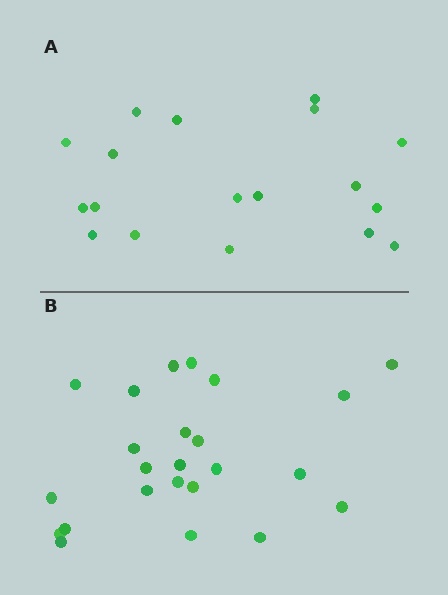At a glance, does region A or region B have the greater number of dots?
Region B (the bottom region) has more dots.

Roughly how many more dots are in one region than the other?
Region B has about 6 more dots than region A.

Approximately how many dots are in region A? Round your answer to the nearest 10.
About 20 dots. (The exact count is 18, which rounds to 20.)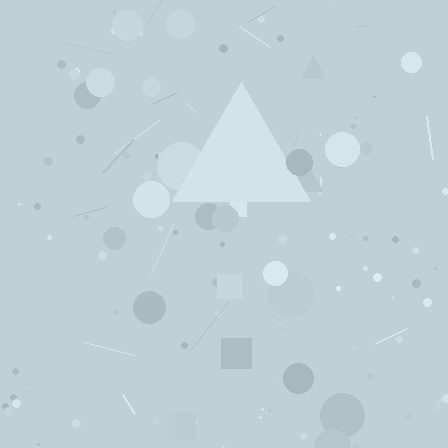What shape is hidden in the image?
A triangle is hidden in the image.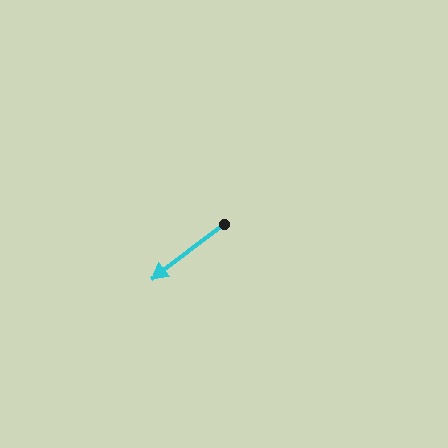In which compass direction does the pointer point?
Southwest.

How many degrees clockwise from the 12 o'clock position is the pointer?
Approximately 233 degrees.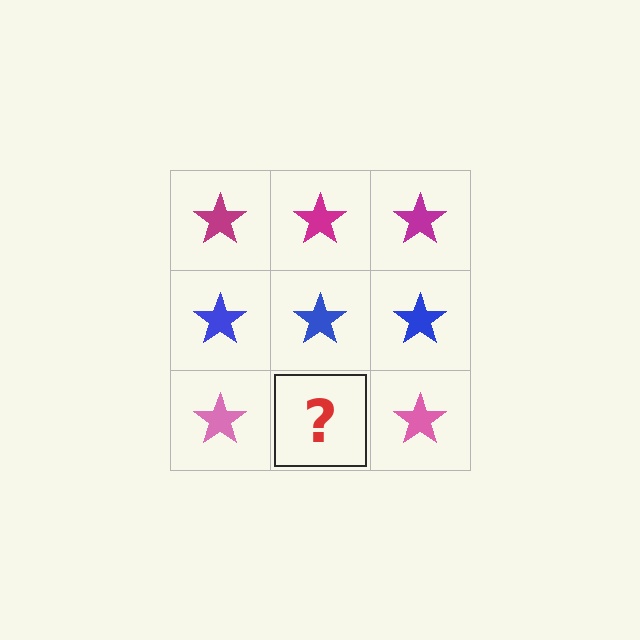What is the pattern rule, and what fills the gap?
The rule is that each row has a consistent color. The gap should be filled with a pink star.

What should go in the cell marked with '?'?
The missing cell should contain a pink star.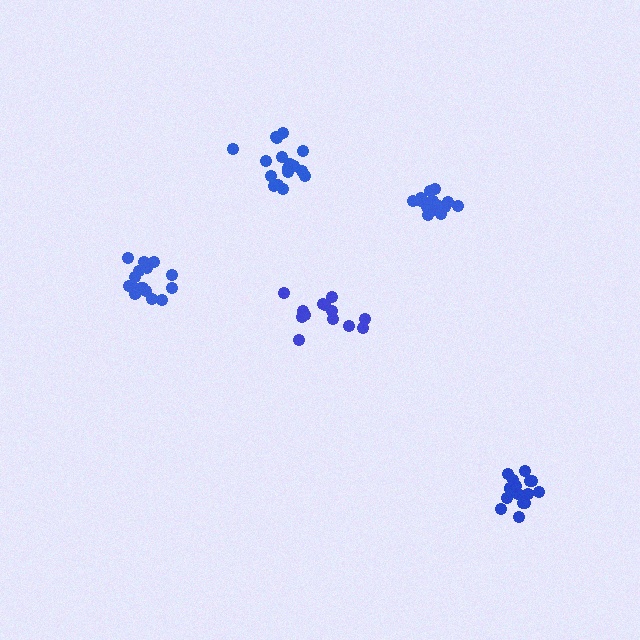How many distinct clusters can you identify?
There are 5 distinct clusters.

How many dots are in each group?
Group 1: 13 dots, Group 2: 17 dots, Group 3: 18 dots, Group 4: 18 dots, Group 5: 19 dots (85 total).